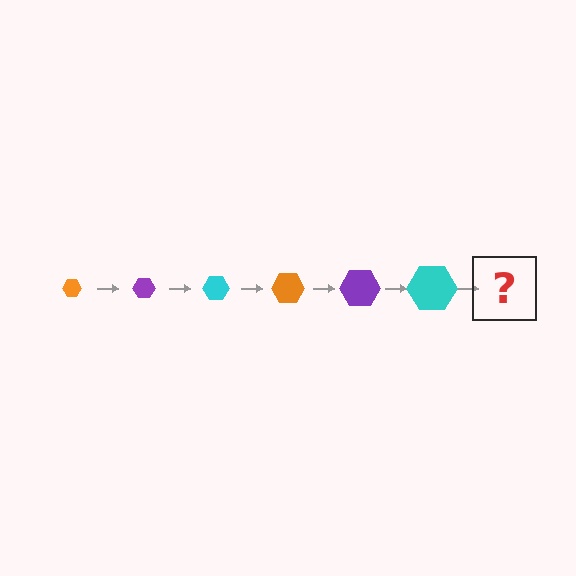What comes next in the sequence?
The next element should be an orange hexagon, larger than the previous one.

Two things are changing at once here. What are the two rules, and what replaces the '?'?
The two rules are that the hexagon grows larger each step and the color cycles through orange, purple, and cyan. The '?' should be an orange hexagon, larger than the previous one.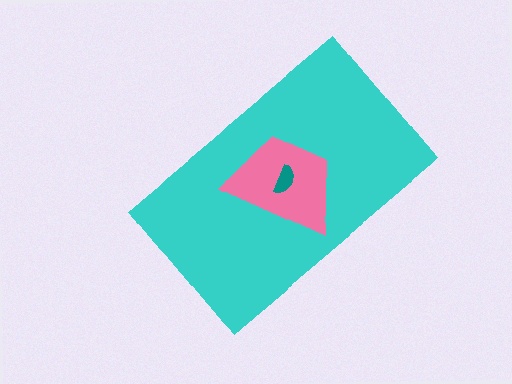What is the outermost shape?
The cyan rectangle.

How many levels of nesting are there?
3.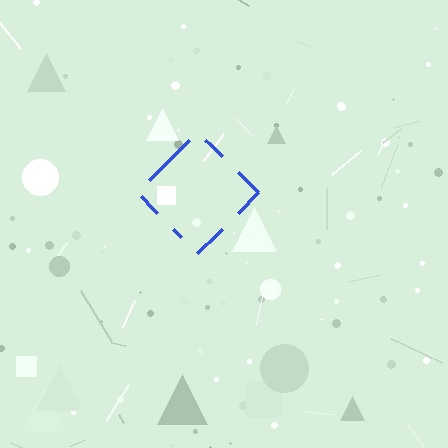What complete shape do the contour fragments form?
The contour fragments form a diamond.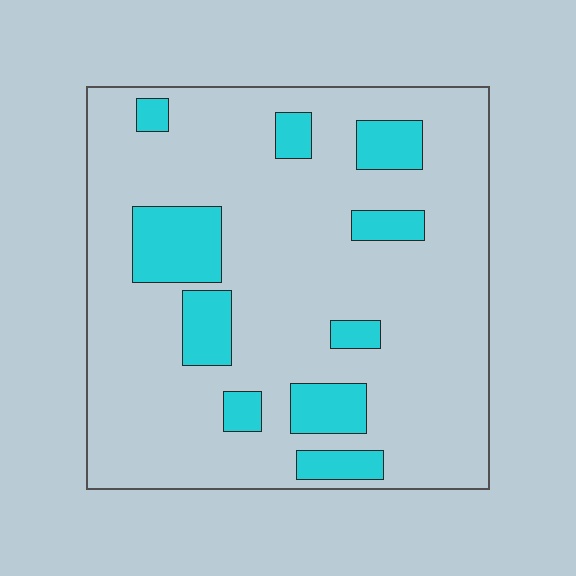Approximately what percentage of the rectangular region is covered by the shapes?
Approximately 20%.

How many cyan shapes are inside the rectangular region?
10.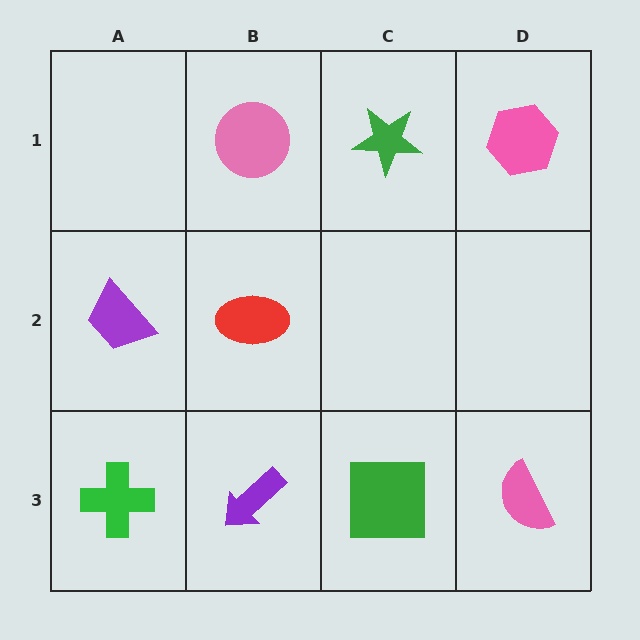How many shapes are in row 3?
4 shapes.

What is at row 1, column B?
A pink circle.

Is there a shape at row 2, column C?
No, that cell is empty.